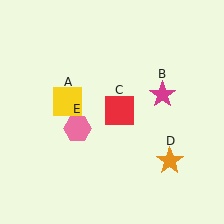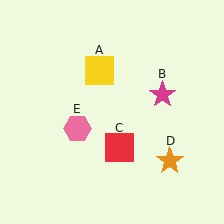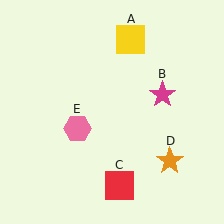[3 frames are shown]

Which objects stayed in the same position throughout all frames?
Magenta star (object B) and orange star (object D) and pink hexagon (object E) remained stationary.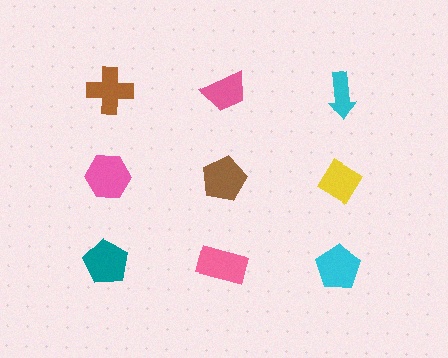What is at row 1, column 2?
A pink trapezoid.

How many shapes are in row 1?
3 shapes.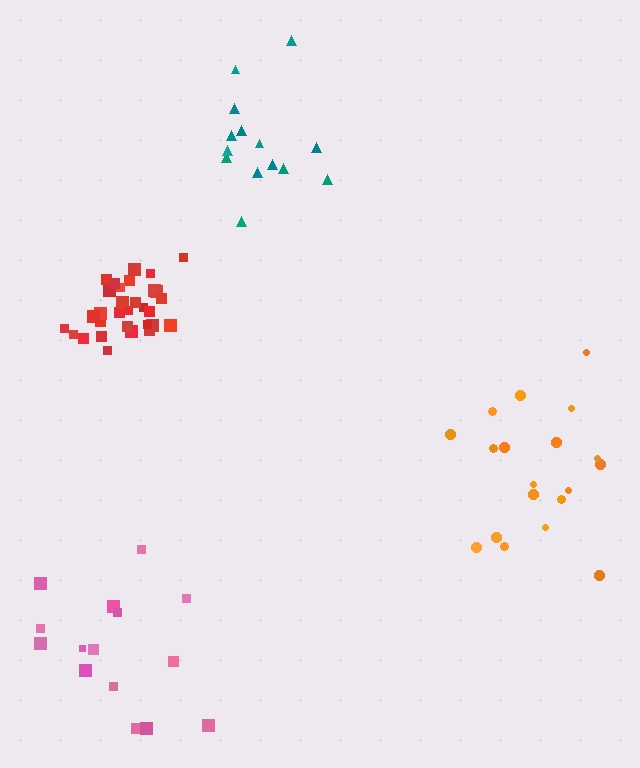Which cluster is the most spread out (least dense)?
Pink.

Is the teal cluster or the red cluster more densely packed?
Red.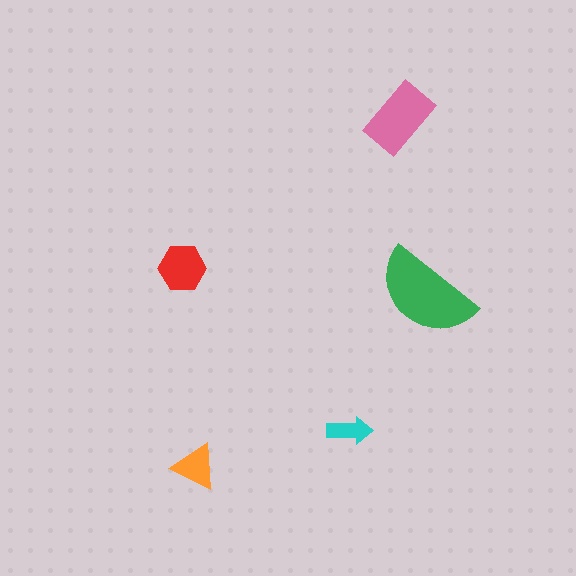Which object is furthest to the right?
The green semicircle is rightmost.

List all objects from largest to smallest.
The green semicircle, the pink rectangle, the red hexagon, the orange triangle, the cyan arrow.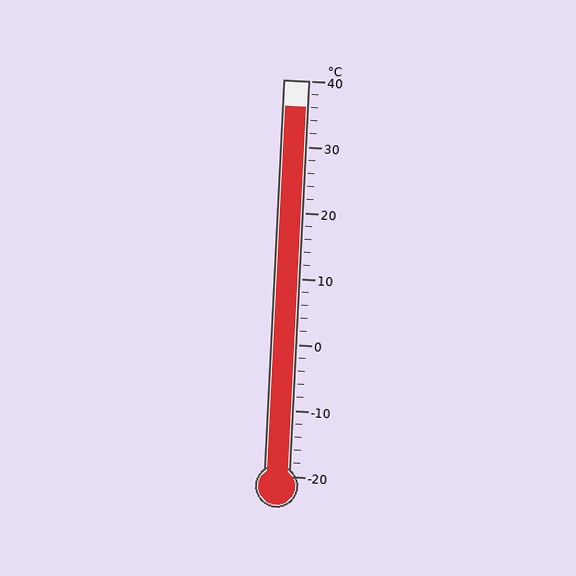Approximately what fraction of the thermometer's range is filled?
The thermometer is filled to approximately 95% of its range.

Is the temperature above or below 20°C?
The temperature is above 20°C.